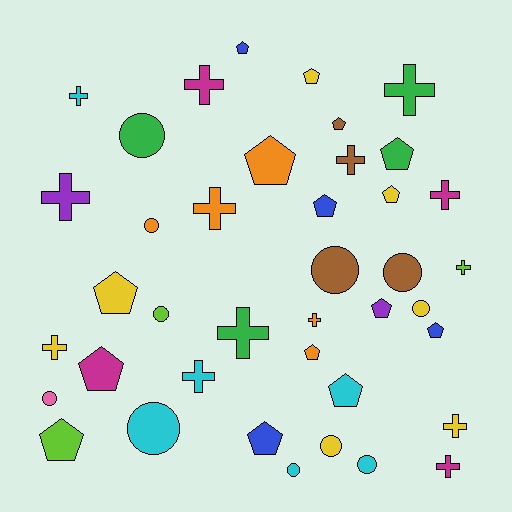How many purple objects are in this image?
There are 2 purple objects.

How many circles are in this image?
There are 11 circles.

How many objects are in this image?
There are 40 objects.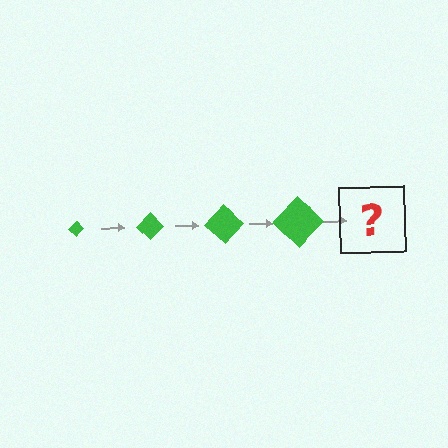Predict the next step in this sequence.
The next step is a green diamond, larger than the previous one.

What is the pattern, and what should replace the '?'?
The pattern is that the diamond gets progressively larger each step. The '?' should be a green diamond, larger than the previous one.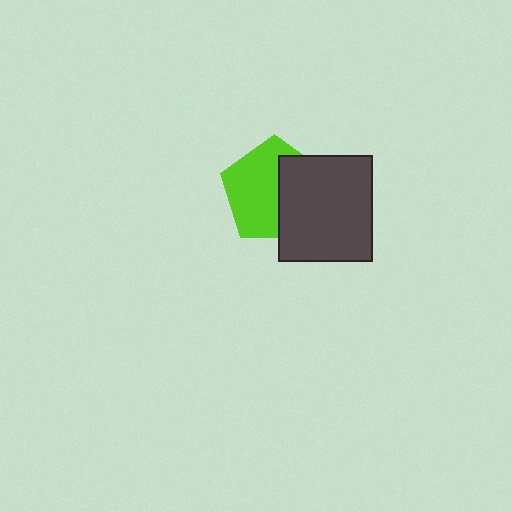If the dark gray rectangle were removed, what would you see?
You would see the complete lime pentagon.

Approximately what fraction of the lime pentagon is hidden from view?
Roughly 43% of the lime pentagon is hidden behind the dark gray rectangle.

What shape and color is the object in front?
The object in front is a dark gray rectangle.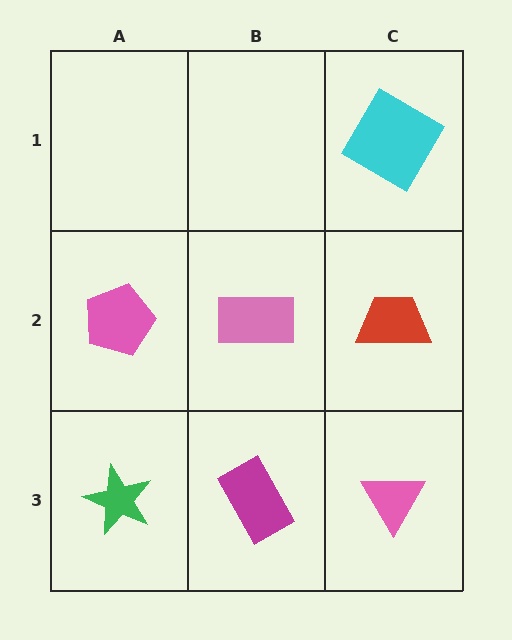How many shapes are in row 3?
3 shapes.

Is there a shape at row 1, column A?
No, that cell is empty.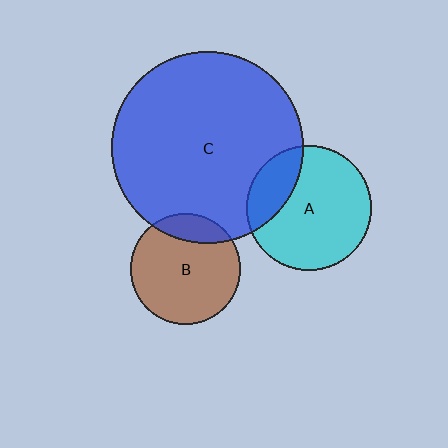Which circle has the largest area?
Circle C (blue).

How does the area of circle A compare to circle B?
Approximately 1.3 times.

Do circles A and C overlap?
Yes.